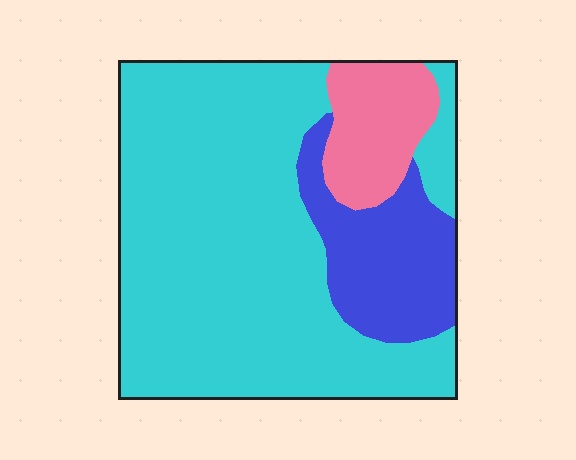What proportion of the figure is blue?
Blue covers 18% of the figure.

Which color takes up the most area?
Cyan, at roughly 70%.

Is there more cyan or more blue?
Cyan.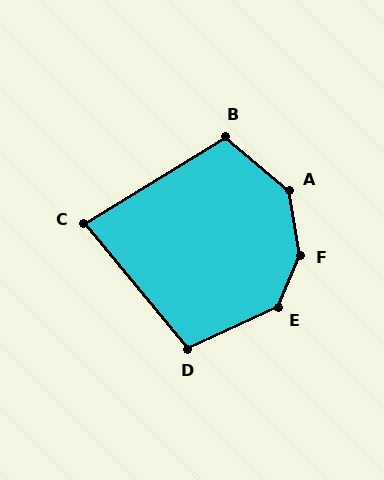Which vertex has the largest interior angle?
F, at approximately 147 degrees.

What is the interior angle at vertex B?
Approximately 108 degrees (obtuse).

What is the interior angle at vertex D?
Approximately 105 degrees (obtuse).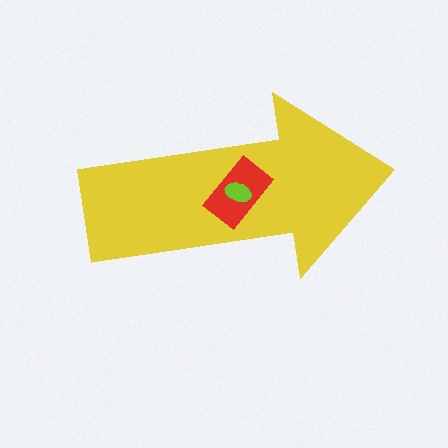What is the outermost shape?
The yellow arrow.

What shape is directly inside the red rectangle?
The lime ellipse.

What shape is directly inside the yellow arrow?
The red rectangle.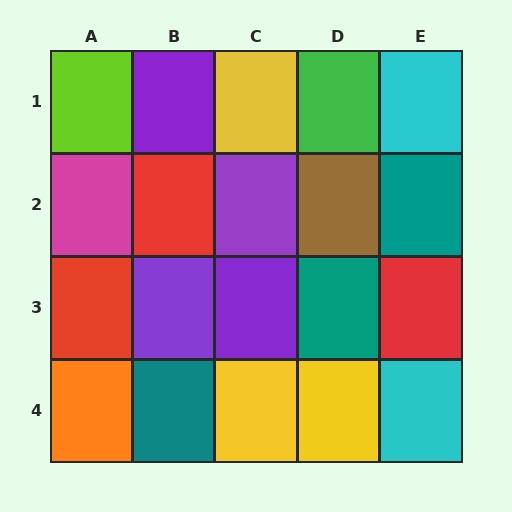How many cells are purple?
4 cells are purple.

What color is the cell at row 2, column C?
Purple.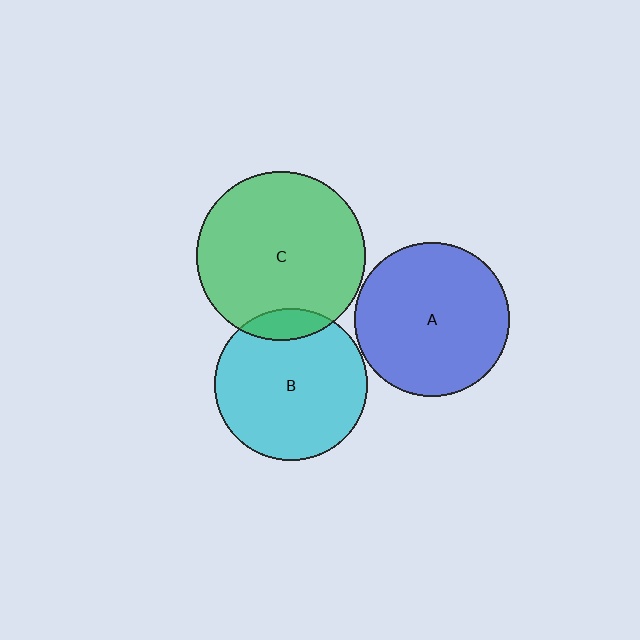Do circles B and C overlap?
Yes.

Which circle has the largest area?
Circle C (green).